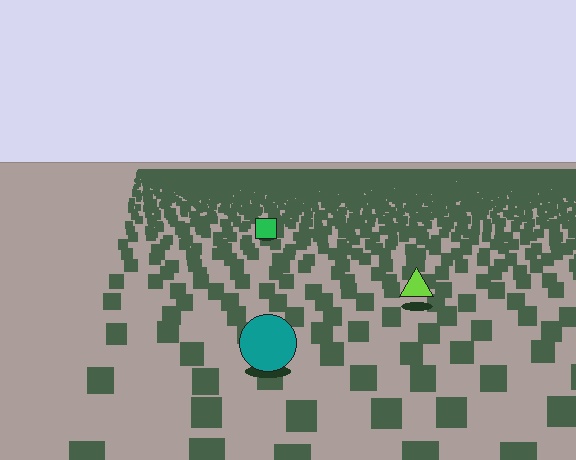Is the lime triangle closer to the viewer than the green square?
Yes. The lime triangle is closer — you can tell from the texture gradient: the ground texture is coarser near it.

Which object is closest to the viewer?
The teal circle is closest. The texture marks near it are larger and more spread out.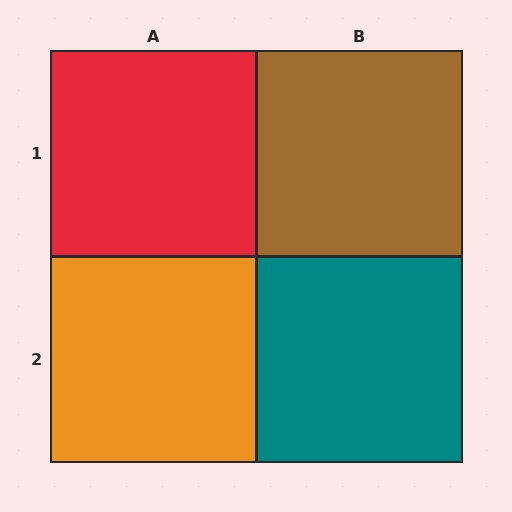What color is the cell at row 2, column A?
Orange.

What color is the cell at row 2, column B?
Teal.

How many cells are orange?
1 cell is orange.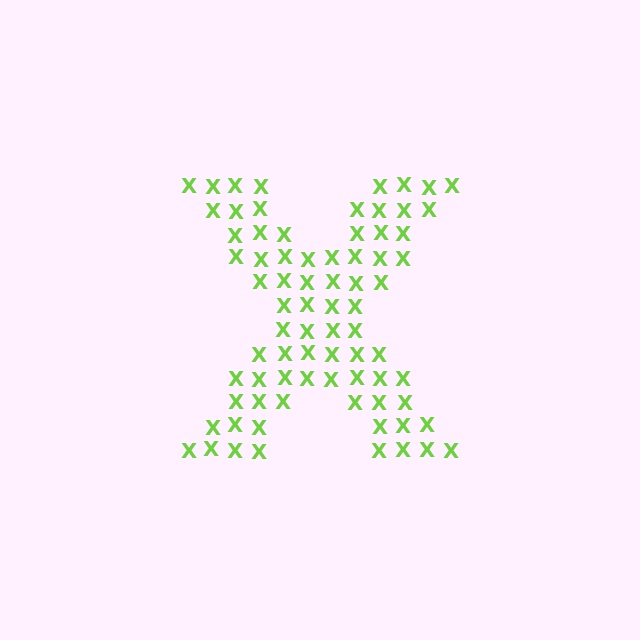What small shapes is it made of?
It is made of small letter X's.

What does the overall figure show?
The overall figure shows the letter X.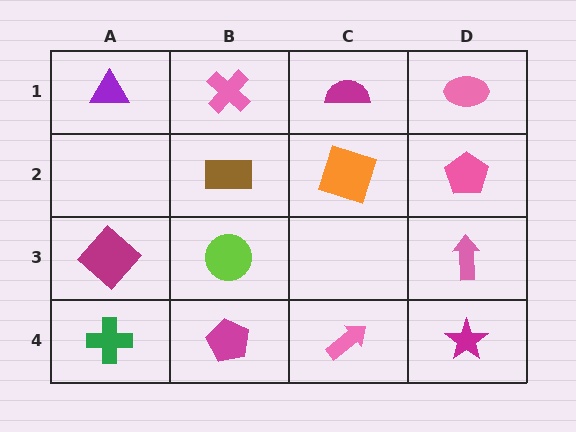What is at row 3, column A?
A magenta diamond.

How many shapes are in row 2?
3 shapes.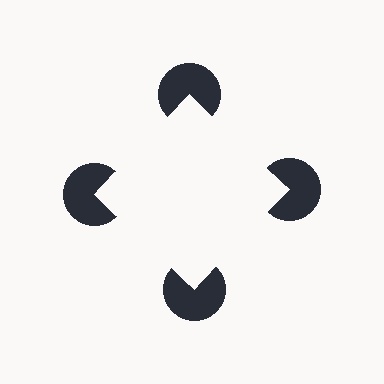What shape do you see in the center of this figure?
An illusory square — its edges are inferred from the aligned wedge cuts in the pac-man discs, not physically drawn.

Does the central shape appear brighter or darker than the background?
It typically appears slightly brighter than the background, even though no actual brightness change is drawn.